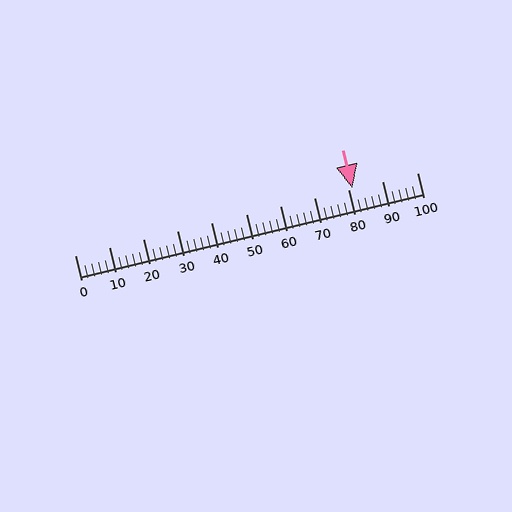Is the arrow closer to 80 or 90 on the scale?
The arrow is closer to 80.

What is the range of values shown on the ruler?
The ruler shows values from 0 to 100.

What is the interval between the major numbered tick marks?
The major tick marks are spaced 10 units apart.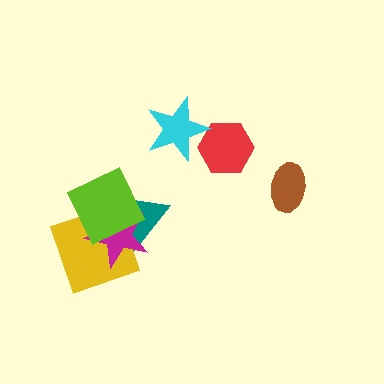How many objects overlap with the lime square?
3 objects overlap with the lime square.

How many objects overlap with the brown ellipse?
0 objects overlap with the brown ellipse.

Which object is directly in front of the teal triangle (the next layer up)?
The yellow diamond is directly in front of the teal triangle.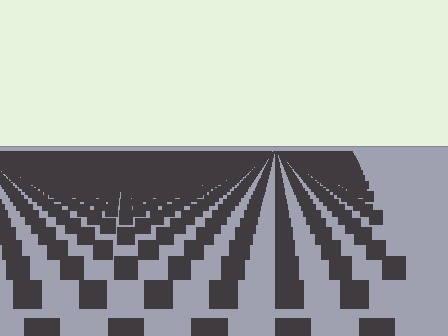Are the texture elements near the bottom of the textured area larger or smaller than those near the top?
Larger. Near the bottom, elements are closer to the viewer and appear at a bigger on-screen size.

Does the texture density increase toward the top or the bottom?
Density increases toward the top.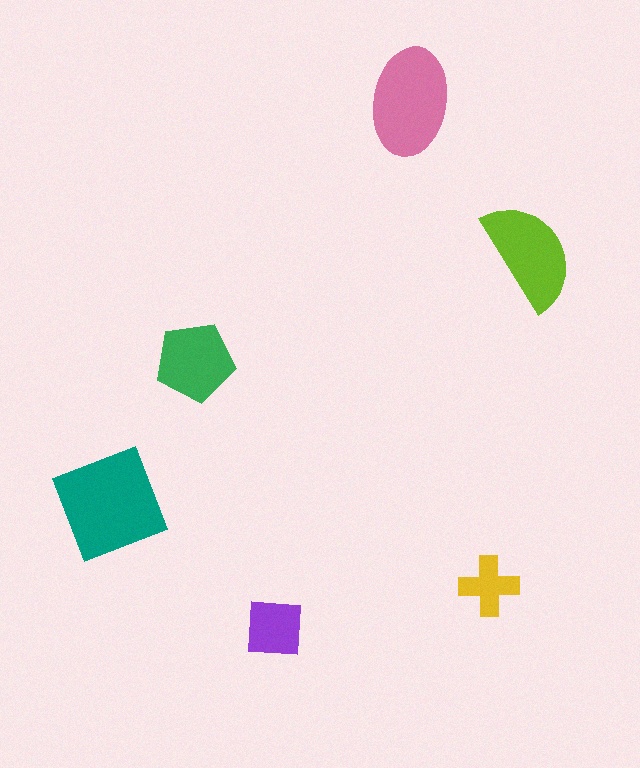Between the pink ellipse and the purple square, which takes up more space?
The pink ellipse.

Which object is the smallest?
The yellow cross.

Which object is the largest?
The teal square.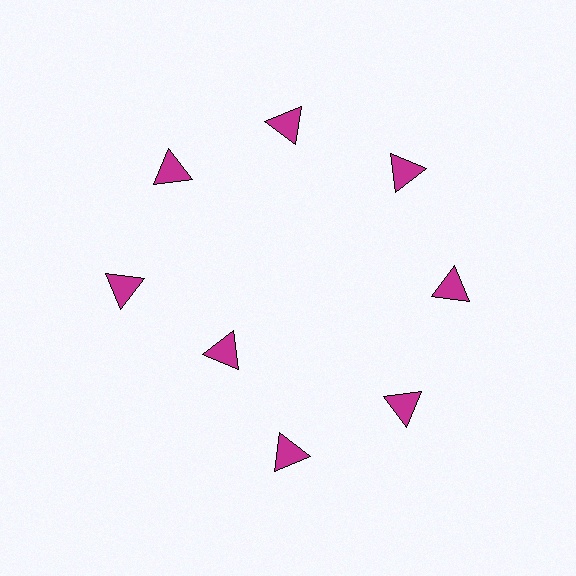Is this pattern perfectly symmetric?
No. The 8 magenta triangles are arranged in a ring, but one element near the 8 o'clock position is pulled inward toward the center, breaking the 8-fold rotational symmetry.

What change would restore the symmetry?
The symmetry would be restored by moving it outward, back onto the ring so that all 8 triangles sit at equal angles and equal distance from the center.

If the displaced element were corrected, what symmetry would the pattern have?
It would have 8-fold rotational symmetry — the pattern would map onto itself every 45 degrees.